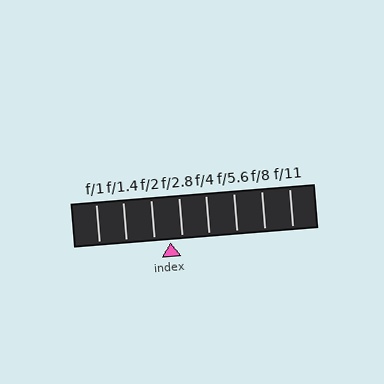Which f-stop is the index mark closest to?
The index mark is closest to f/2.8.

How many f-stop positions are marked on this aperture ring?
There are 8 f-stop positions marked.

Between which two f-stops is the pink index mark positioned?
The index mark is between f/2 and f/2.8.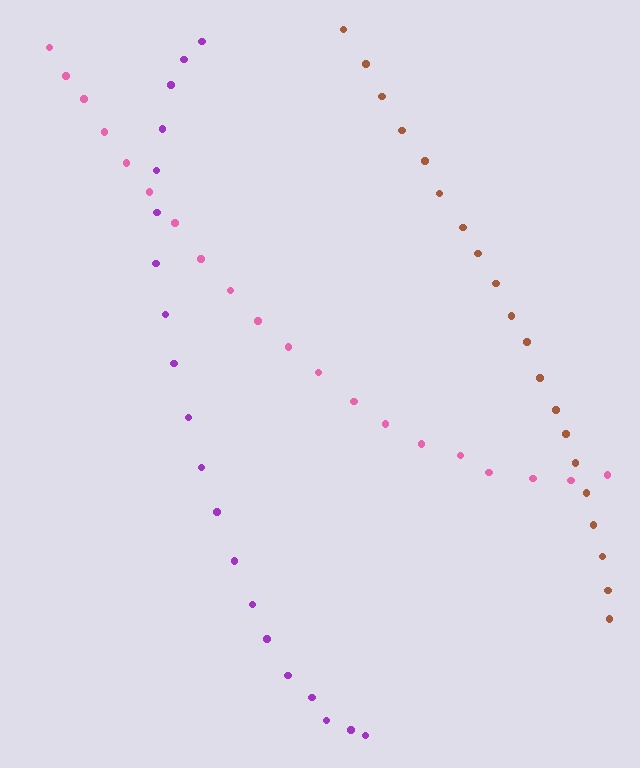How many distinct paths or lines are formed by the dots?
There are 3 distinct paths.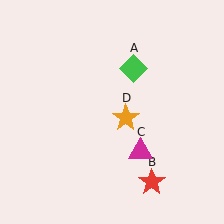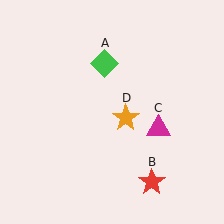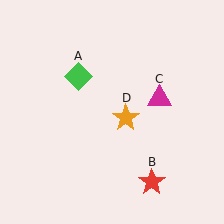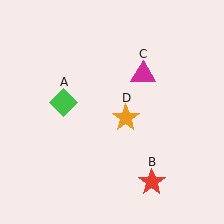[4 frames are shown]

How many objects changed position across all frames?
2 objects changed position: green diamond (object A), magenta triangle (object C).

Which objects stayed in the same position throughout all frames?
Red star (object B) and orange star (object D) remained stationary.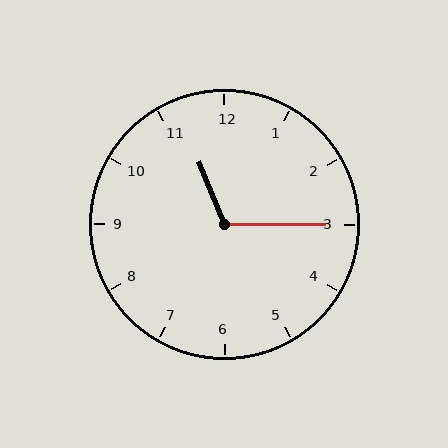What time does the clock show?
11:15.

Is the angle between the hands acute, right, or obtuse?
It is obtuse.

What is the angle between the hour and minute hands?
Approximately 112 degrees.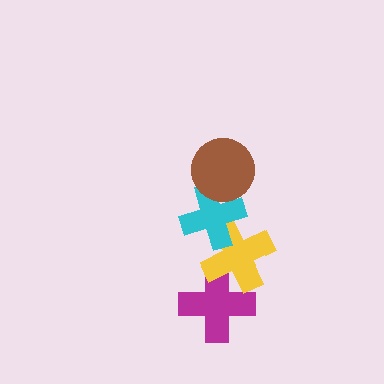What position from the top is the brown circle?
The brown circle is 1st from the top.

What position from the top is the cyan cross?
The cyan cross is 2nd from the top.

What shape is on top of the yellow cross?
The cyan cross is on top of the yellow cross.